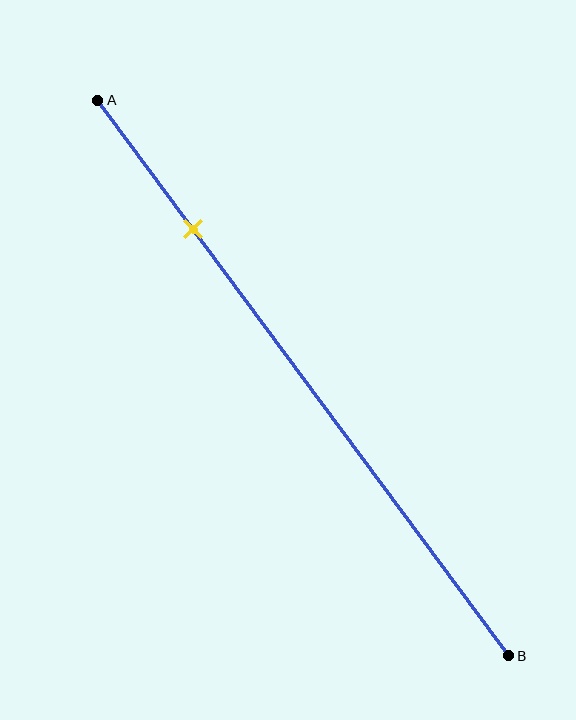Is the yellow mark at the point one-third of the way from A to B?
No, the mark is at about 25% from A, not at the 33% one-third point.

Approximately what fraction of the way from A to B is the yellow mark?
The yellow mark is approximately 25% of the way from A to B.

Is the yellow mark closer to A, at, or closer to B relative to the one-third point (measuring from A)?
The yellow mark is closer to point A than the one-third point of segment AB.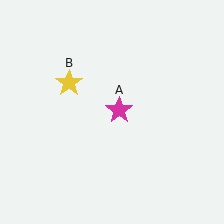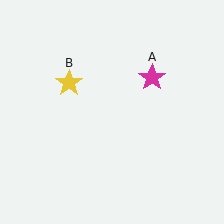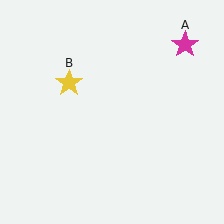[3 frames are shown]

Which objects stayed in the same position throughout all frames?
Yellow star (object B) remained stationary.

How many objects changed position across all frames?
1 object changed position: magenta star (object A).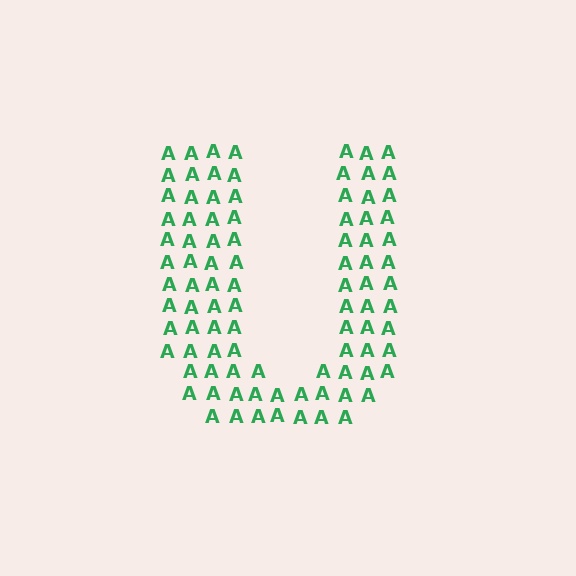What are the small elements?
The small elements are letter A's.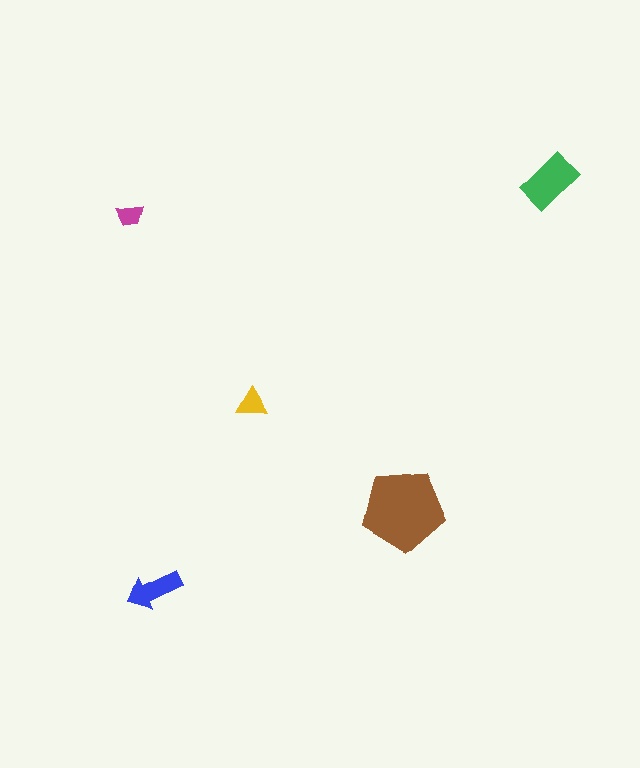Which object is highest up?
The green rectangle is topmost.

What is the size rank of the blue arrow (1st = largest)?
3rd.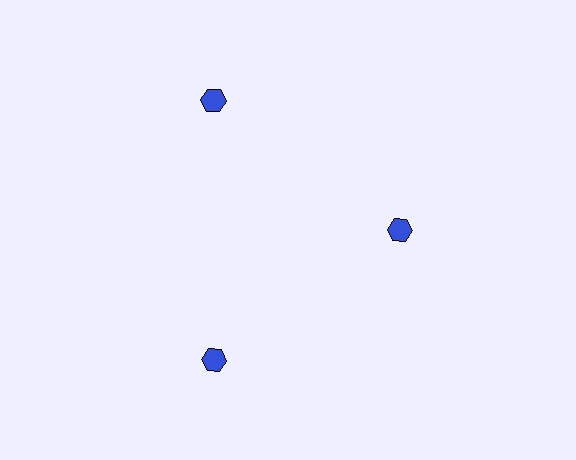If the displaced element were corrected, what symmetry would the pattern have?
It would have 3-fold rotational symmetry — the pattern would map onto itself every 120 degrees.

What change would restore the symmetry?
The symmetry would be restored by moving it outward, back onto the ring so that all 3 hexagons sit at equal angles and equal distance from the center.